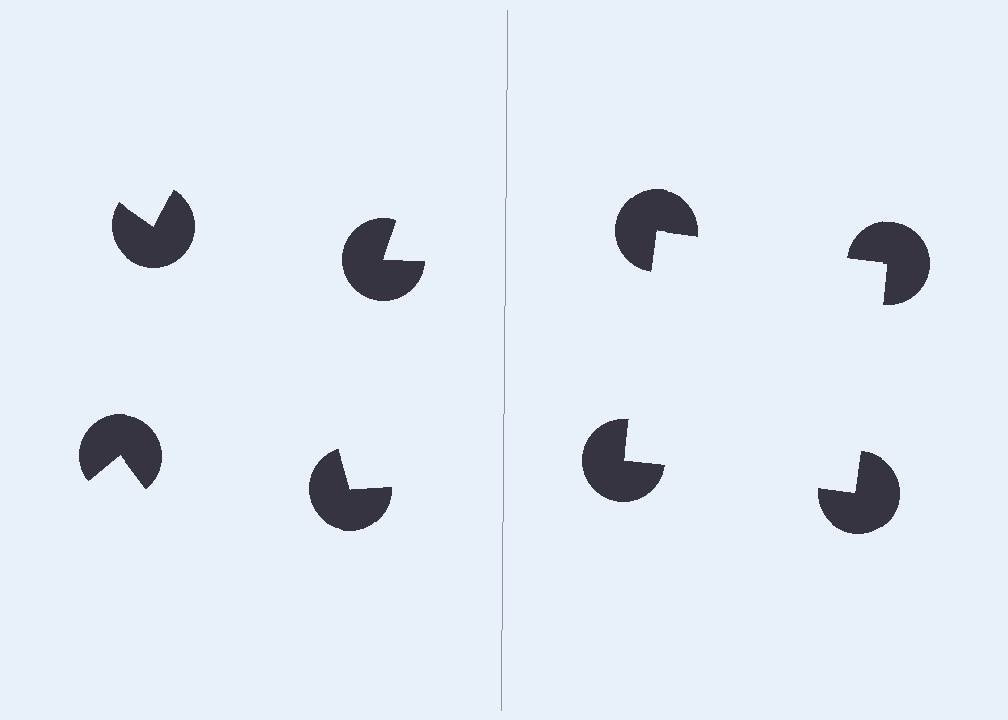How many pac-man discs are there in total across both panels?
8 — 4 on each side.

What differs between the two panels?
The pac-man discs are positioned identically on both sides; only the wedge orientations differ. On the right they align to a square; on the left they are misaligned.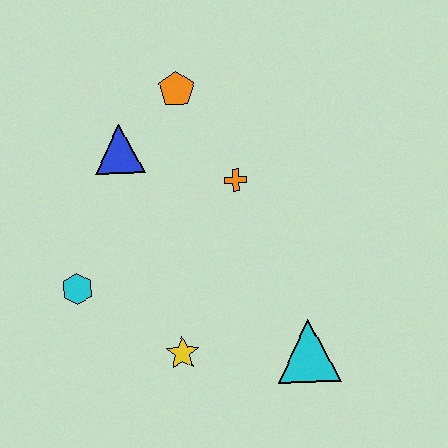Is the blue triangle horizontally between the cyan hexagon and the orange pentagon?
Yes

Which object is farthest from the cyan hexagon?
The cyan triangle is farthest from the cyan hexagon.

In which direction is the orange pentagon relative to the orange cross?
The orange pentagon is above the orange cross.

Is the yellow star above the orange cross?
No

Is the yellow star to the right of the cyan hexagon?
Yes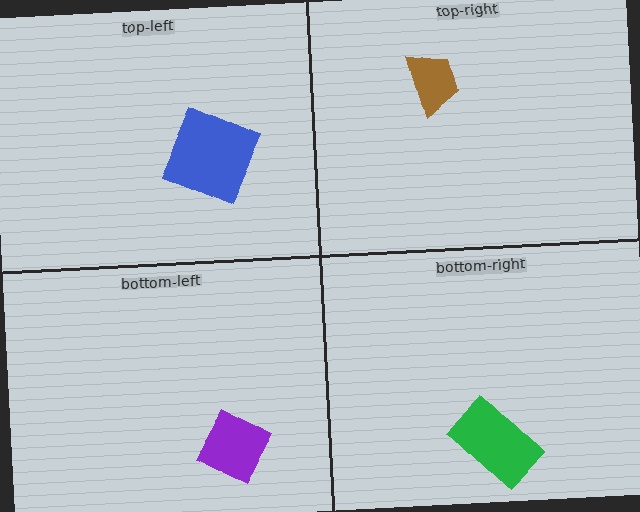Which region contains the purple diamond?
The bottom-left region.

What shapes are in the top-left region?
The blue square.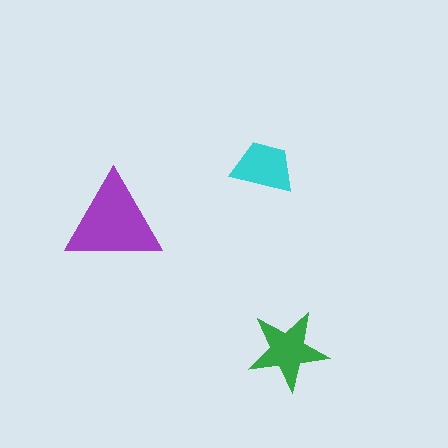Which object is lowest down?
The green star is bottommost.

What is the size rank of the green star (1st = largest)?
2nd.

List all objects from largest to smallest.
The purple triangle, the green star, the cyan trapezoid.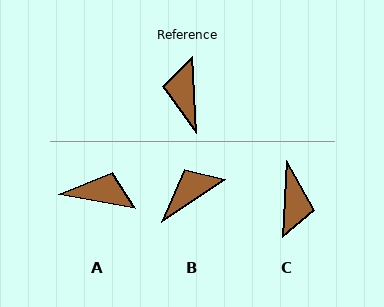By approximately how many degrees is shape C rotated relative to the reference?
Approximately 175 degrees counter-clockwise.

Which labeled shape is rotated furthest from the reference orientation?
C, about 175 degrees away.